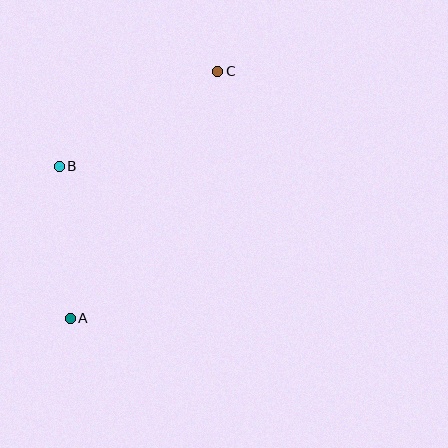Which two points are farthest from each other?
Points A and C are farthest from each other.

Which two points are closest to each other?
Points A and B are closest to each other.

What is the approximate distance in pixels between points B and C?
The distance between B and C is approximately 185 pixels.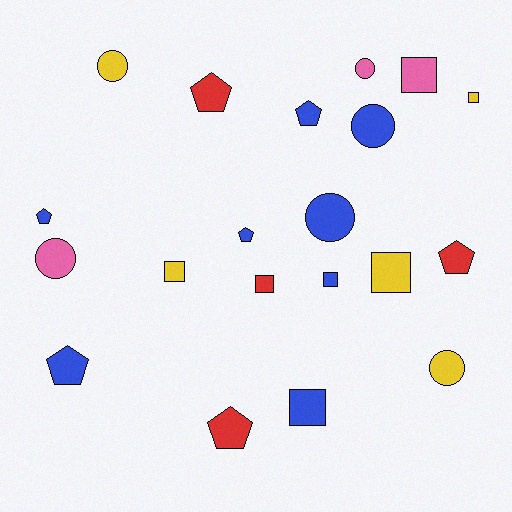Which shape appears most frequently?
Square, with 7 objects.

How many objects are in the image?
There are 20 objects.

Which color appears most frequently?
Blue, with 8 objects.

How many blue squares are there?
There are 2 blue squares.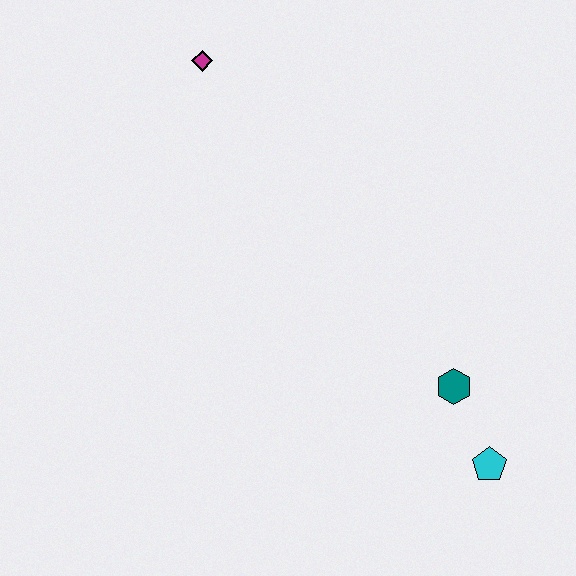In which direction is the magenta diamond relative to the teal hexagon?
The magenta diamond is above the teal hexagon.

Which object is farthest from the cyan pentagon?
The magenta diamond is farthest from the cyan pentagon.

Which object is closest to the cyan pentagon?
The teal hexagon is closest to the cyan pentagon.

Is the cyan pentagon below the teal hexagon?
Yes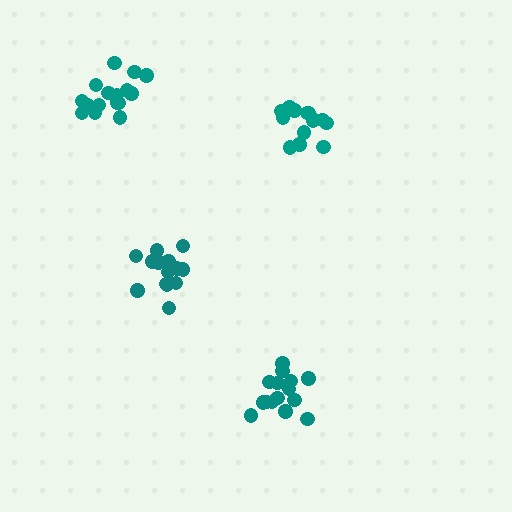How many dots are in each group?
Group 1: 15 dots, Group 2: 14 dots, Group 3: 15 dots, Group 4: 17 dots (61 total).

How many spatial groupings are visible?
There are 4 spatial groupings.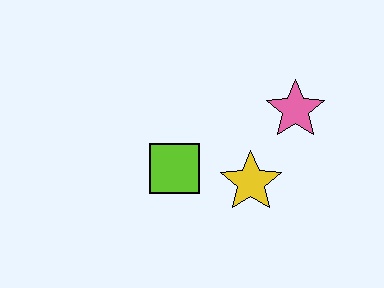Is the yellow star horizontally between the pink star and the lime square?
Yes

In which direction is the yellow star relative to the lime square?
The yellow star is to the right of the lime square.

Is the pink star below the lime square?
No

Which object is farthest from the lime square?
The pink star is farthest from the lime square.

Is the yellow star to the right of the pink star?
No